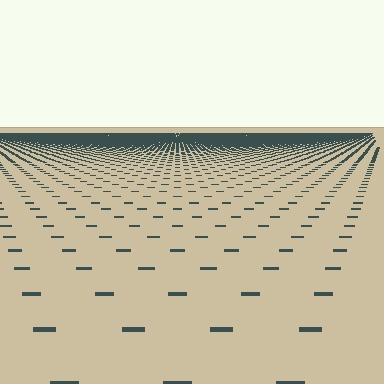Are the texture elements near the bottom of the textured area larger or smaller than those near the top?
Larger. Near the bottom, elements are closer to the viewer and appear at a bigger on-screen size.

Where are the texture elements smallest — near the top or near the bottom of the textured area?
Near the top.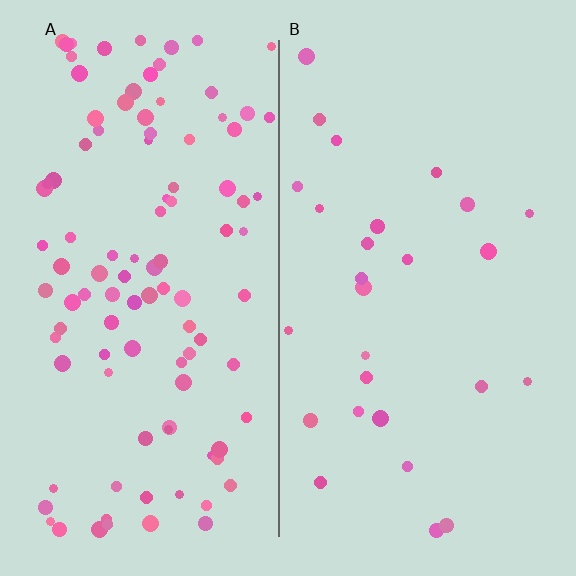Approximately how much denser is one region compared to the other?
Approximately 3.8× — region A over region B.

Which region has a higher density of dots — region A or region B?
A (the left).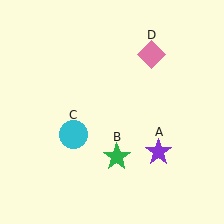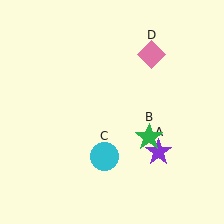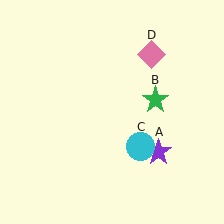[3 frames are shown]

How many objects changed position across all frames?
2 objects changed position: green star (object B), cyan circle (object C).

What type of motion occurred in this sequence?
The green star (object B), cyan circle (object C) rotated counterclockwise around the center of the scene.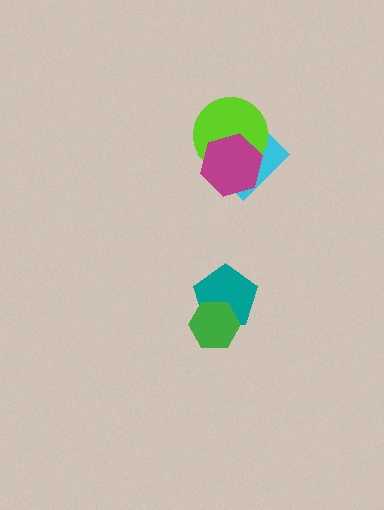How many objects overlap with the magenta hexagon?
2 objects overlap with the magenta hexagon.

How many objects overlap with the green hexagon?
1 object overlaps with the green hexagon.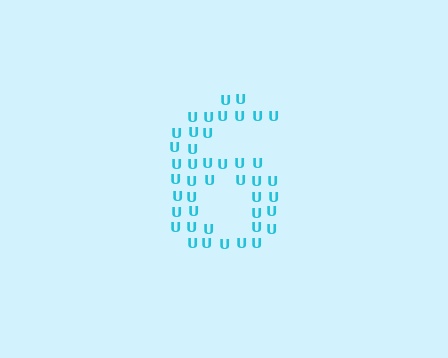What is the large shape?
The large shape is the digit 6.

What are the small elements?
The small elements are letter U's.